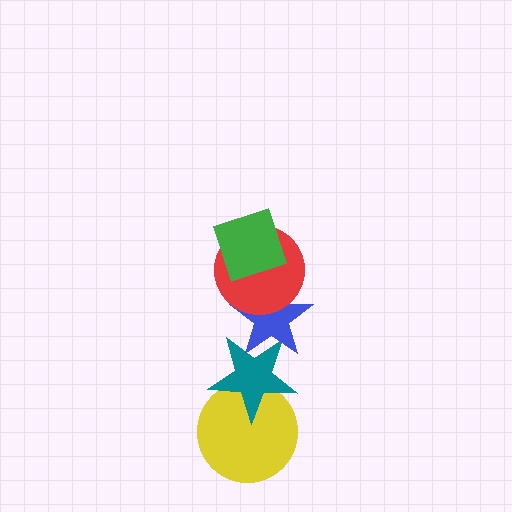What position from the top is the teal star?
The teal star is 4th from the top.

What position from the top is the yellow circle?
The yellow circle is 5th from the top.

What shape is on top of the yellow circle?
The teal star is on top of the yellow circle.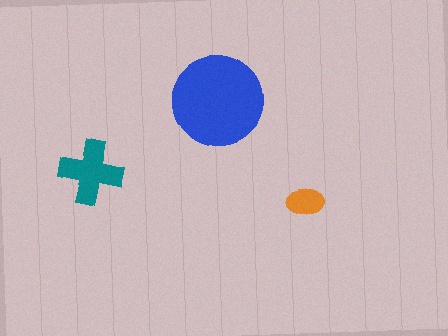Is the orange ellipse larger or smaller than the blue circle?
Smaller.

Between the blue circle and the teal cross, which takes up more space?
The blue circle.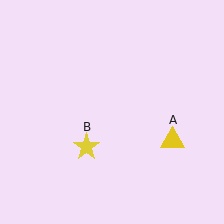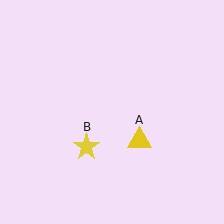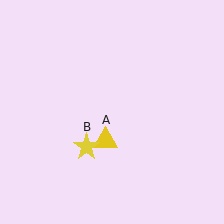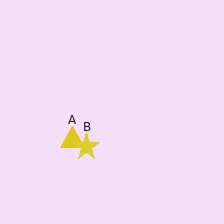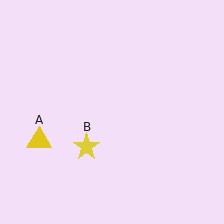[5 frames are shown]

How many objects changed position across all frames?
1 object changed position: yellow triangle (object A).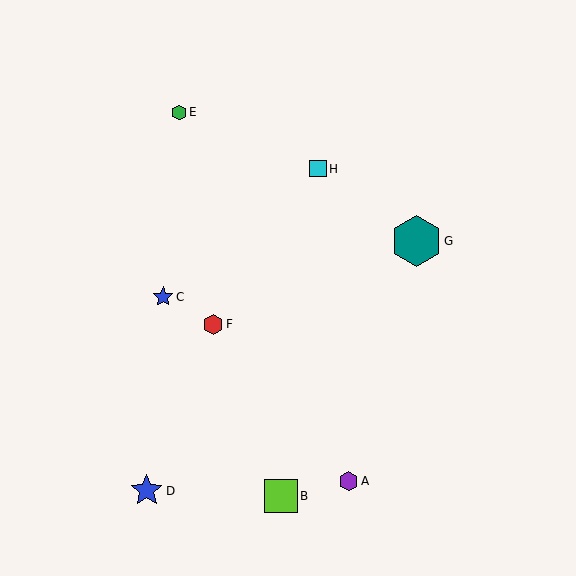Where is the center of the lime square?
The center of the lime square is at (281, 496).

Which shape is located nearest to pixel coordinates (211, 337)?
The red hexagon (labeled F) at (213, 324) is nearest to that location.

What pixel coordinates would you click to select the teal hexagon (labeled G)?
Click at (416, 241) to select the teal hexagon G.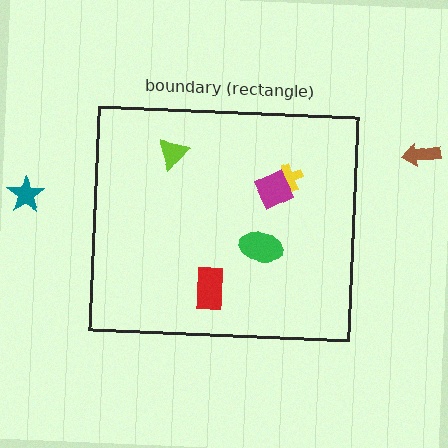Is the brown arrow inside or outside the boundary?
Outside.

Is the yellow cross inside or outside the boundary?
Inside.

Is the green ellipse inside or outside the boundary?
Inside.